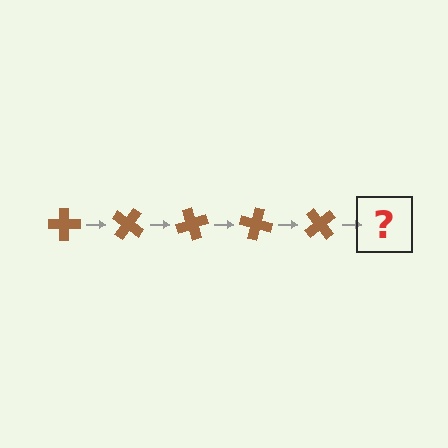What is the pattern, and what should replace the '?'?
The pattern is that the cross rotates 35 degrees each step. The '?' should be a brown cross rotated 175 degrees.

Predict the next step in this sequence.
The next step is a brown cross rotated 175 degrees.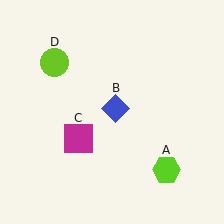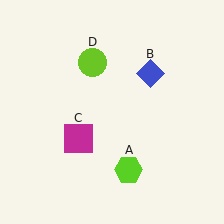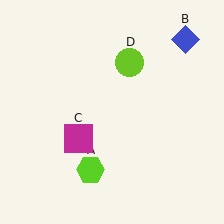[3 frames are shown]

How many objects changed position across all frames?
3 objects changed position: lime hexagon (object A), blue diamond (object B), lime circle (object D).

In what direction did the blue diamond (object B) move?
The blue diamond (object B) moved up and to the right.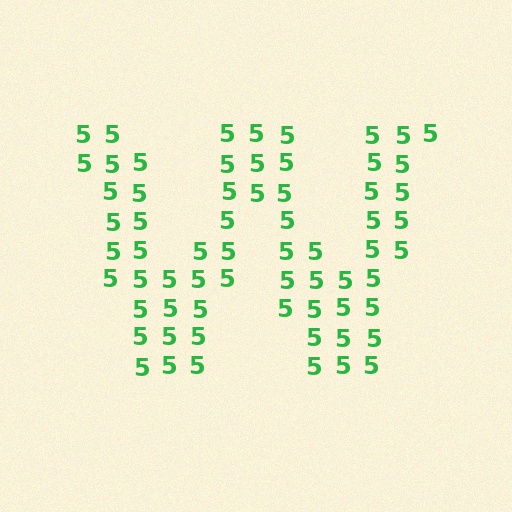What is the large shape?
The large shape is the letter W.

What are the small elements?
The small elements are digit 5's.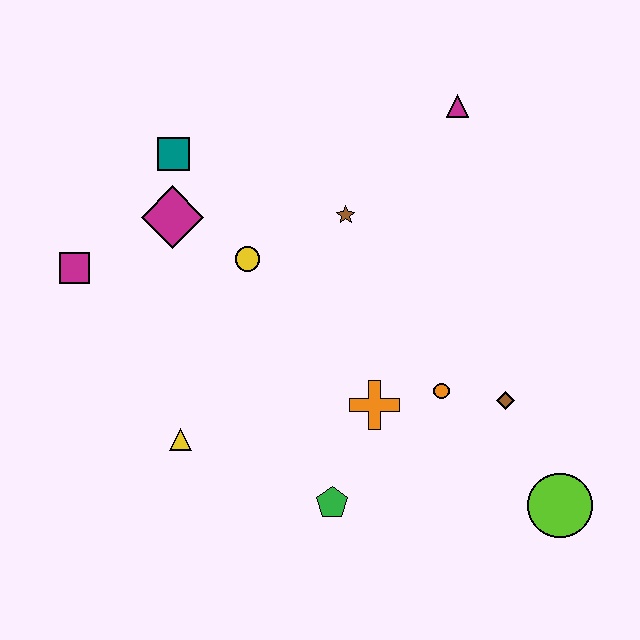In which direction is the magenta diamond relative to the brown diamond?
The magenta diamond is to the left of the brown diamond.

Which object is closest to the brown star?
The yellow circle is closest to the brown star.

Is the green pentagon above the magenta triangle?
No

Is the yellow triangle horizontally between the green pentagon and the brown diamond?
No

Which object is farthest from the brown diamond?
The magenta square is farthest from the brown diamond.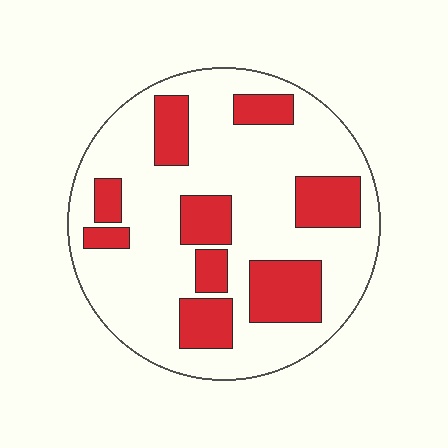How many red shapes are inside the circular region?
9.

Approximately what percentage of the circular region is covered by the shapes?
Approximately 30%.